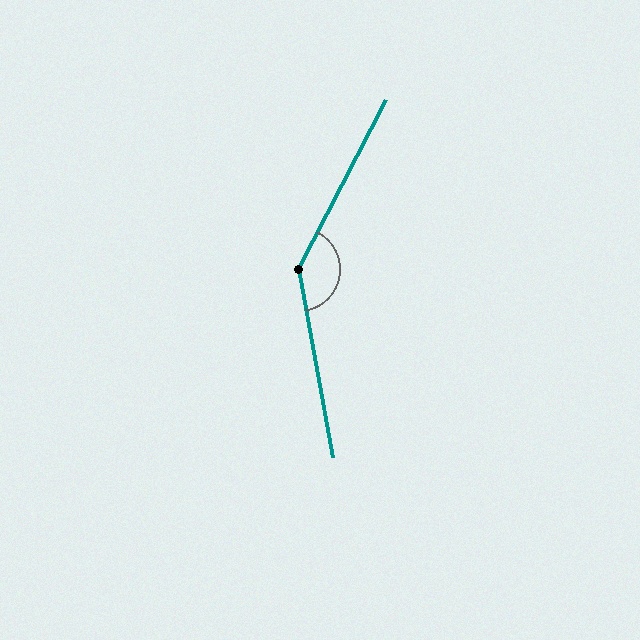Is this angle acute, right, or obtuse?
It is obtuse.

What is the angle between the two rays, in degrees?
Approximately 143 degrees.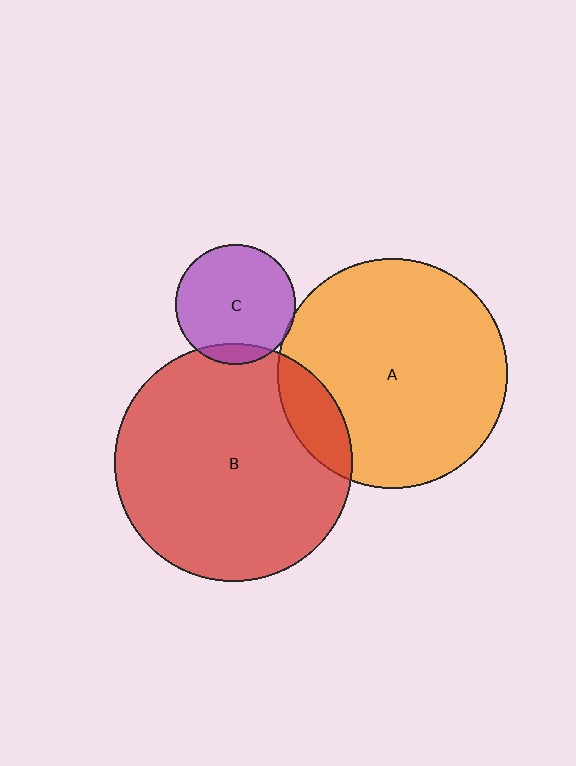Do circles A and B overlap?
Yes.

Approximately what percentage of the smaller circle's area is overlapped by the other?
Approximately 15%.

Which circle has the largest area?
Circle B (red).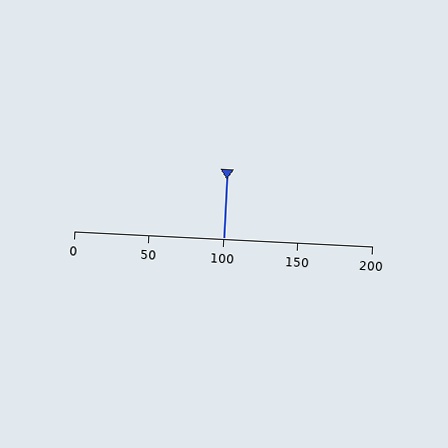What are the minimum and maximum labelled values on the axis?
The axis runs from 0 to 200.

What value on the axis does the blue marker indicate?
The marker indicates approximately 100.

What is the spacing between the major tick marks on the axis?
The major ticks are spaced 50 apart.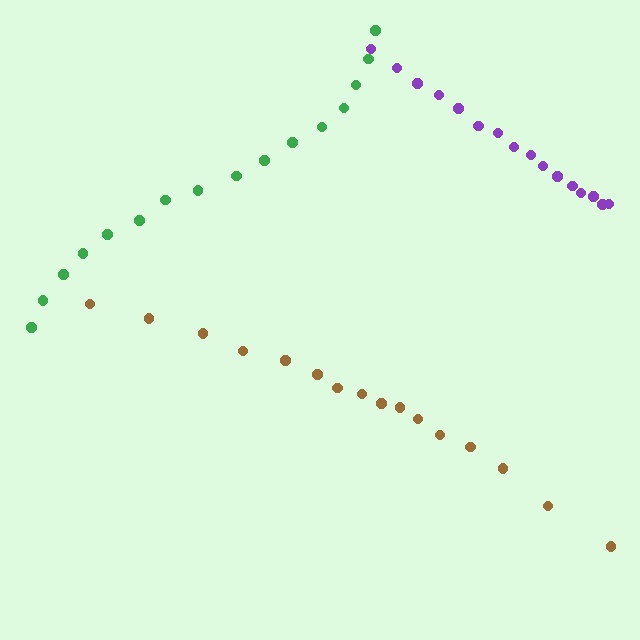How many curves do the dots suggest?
There are 3 distinct paths.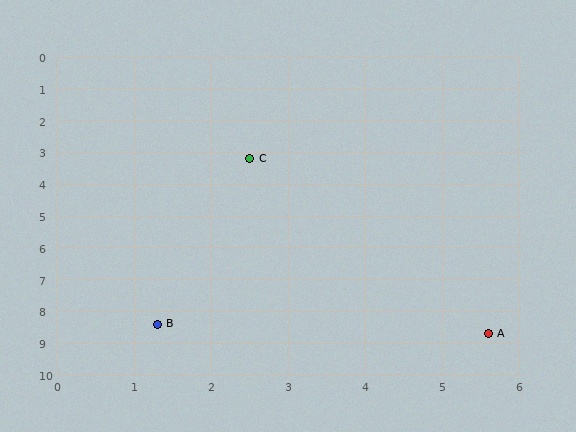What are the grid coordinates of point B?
Point B is at approximately (1.3, 8.4).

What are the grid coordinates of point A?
Point A is at approximately (5.6, 8.7).